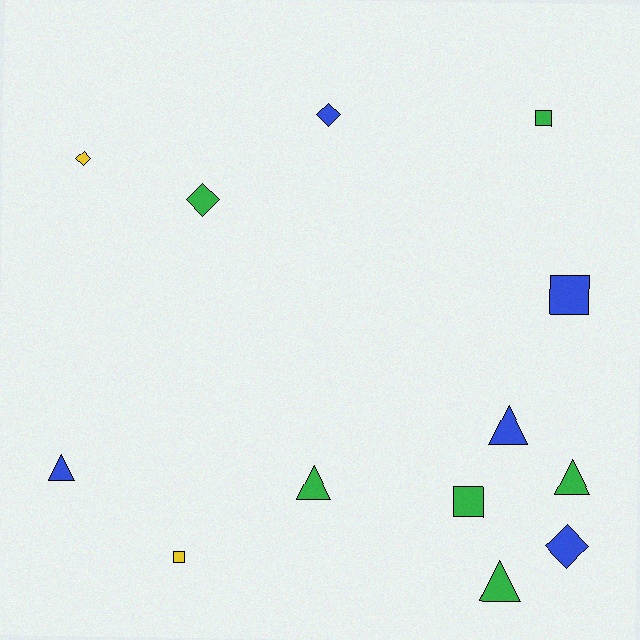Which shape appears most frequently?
Triangle, with 5 objects.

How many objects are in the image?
There are 13 objects.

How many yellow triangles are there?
There are no yellow triangles.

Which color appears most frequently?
Green, with 6 objects.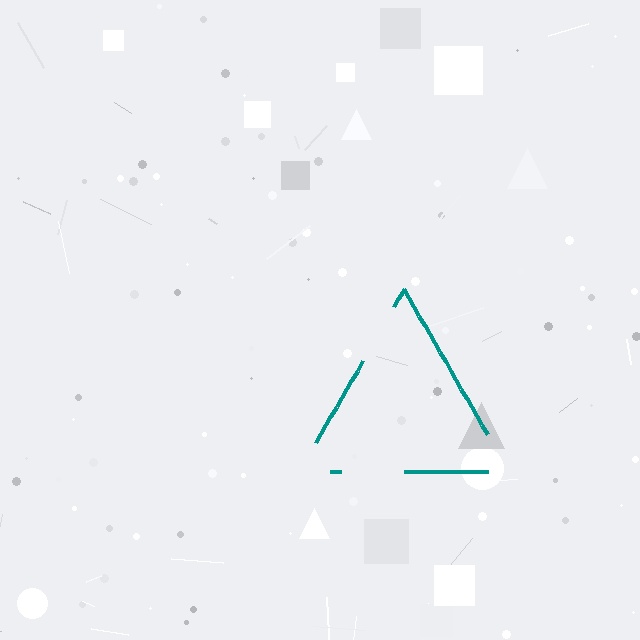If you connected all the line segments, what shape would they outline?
They would outline a triangle.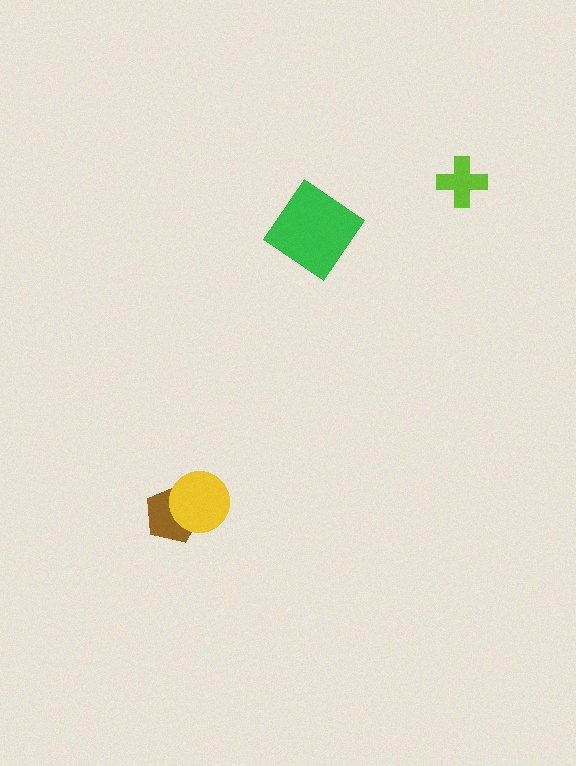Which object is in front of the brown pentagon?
The yellow circle is in front of the brown pentagon.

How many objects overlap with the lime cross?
0 objects overlap with the lime cross.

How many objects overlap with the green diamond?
0 objects overlap with the green diamond.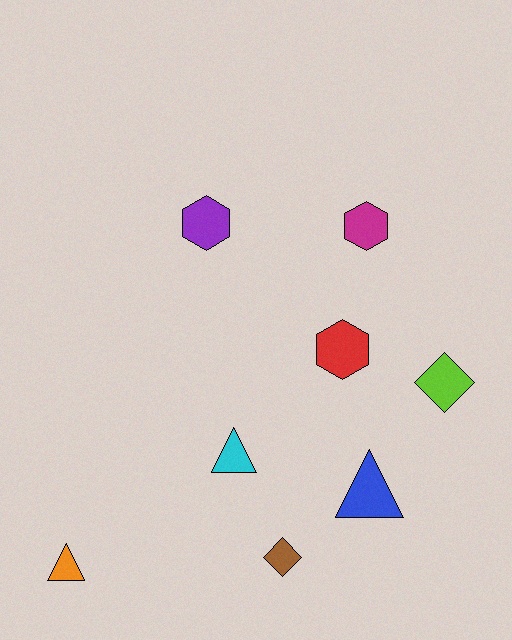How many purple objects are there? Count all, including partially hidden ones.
There is 1 purple object.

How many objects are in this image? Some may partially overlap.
There are 8 objects.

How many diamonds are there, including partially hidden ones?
There are 2 diamonds.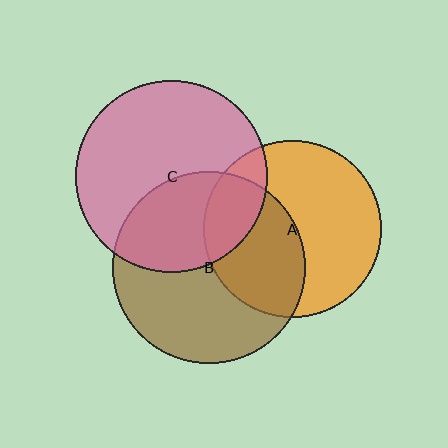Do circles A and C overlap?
Yes.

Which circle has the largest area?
Circle B (brown).